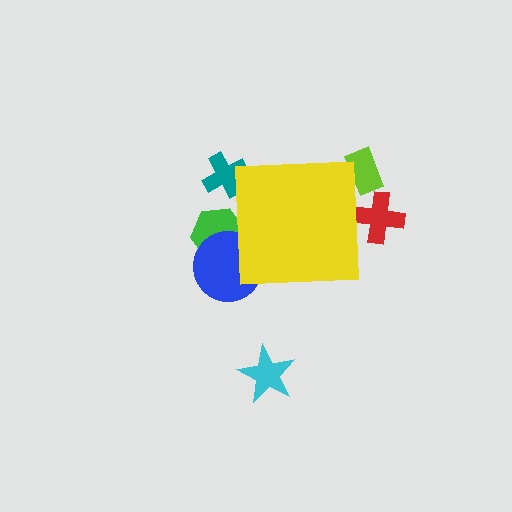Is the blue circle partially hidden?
Yes, the blue circle is partially hidden behind the yellow square.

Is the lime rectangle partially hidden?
Yes, the lime rectangle is partially hidden behind the yellow square.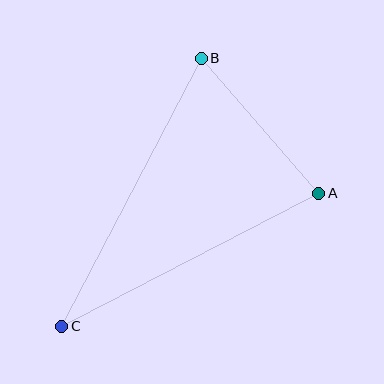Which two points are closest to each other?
Points A and B are closest to each other.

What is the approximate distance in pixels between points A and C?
The distance between A and C is approximately 290 pixels.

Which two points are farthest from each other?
Points B and C are farthest from each other.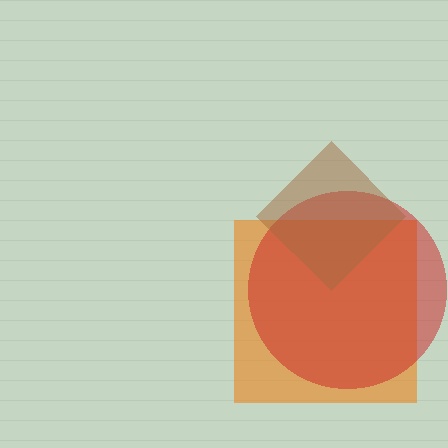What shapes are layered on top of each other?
The layered shapes are: an orange square, a red circle, a brown diamond.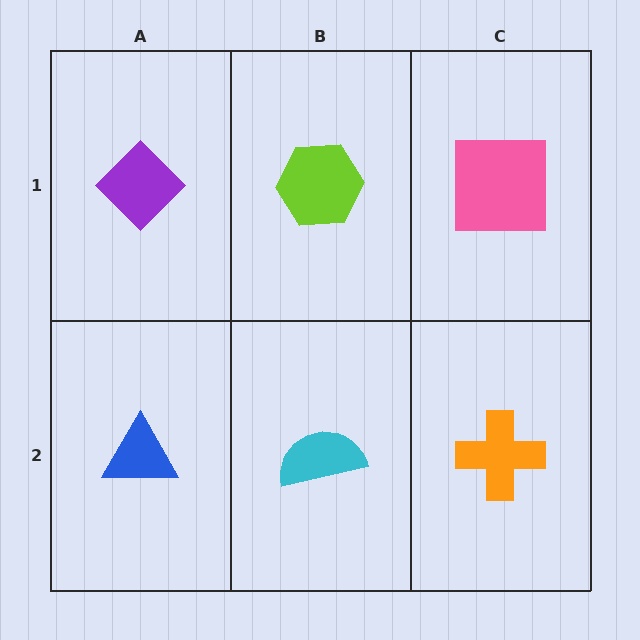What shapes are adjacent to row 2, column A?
A purple diamond (row 1, column A), a cyan semicircle (row 2, column B).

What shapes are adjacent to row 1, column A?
A blue triangle (row 2, column A), a lime hexagon (row 1, column B).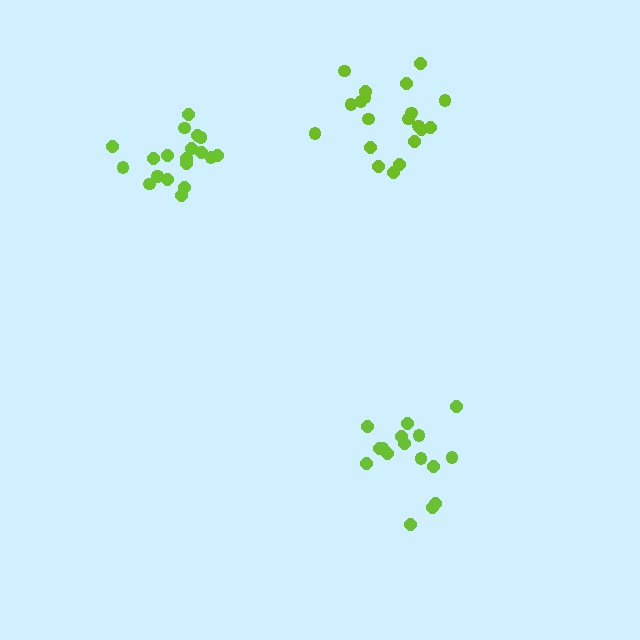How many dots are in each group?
Group 1: 20 dots, Group 2: 16 dots, Group 3: 20 dots (56 total).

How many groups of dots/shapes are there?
There are 3 groups.